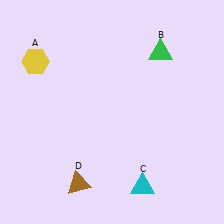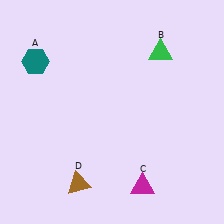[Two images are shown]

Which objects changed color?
A changed from yellow to teal. C changed from cyan to magenta.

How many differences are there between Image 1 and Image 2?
There are 2 differences between the two images.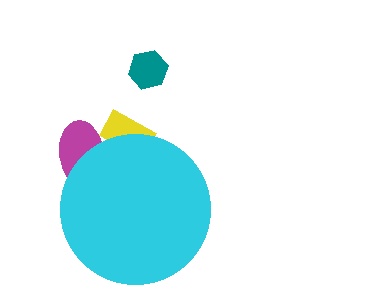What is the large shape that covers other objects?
A cyan circle.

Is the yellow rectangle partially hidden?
Yes, the yellow rectangle is partially hidden behind the cyan circle.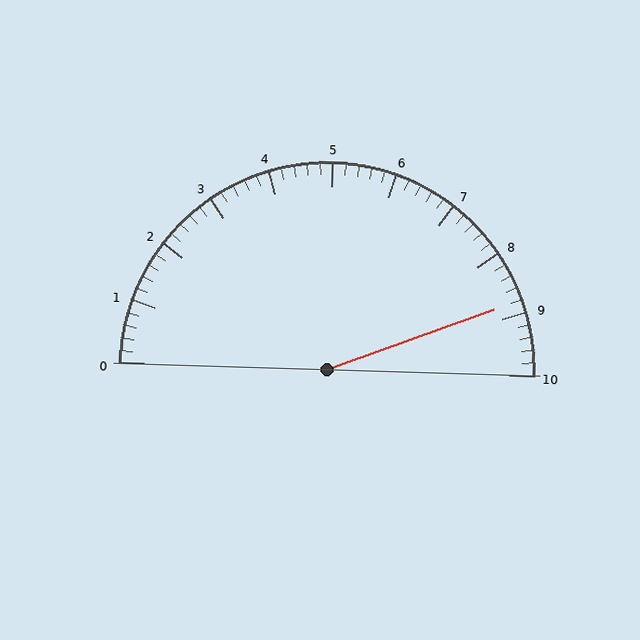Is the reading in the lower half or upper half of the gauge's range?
The reading is in the upper half of the range (0 to 10).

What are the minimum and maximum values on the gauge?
The gauge ranges from 0 to 10.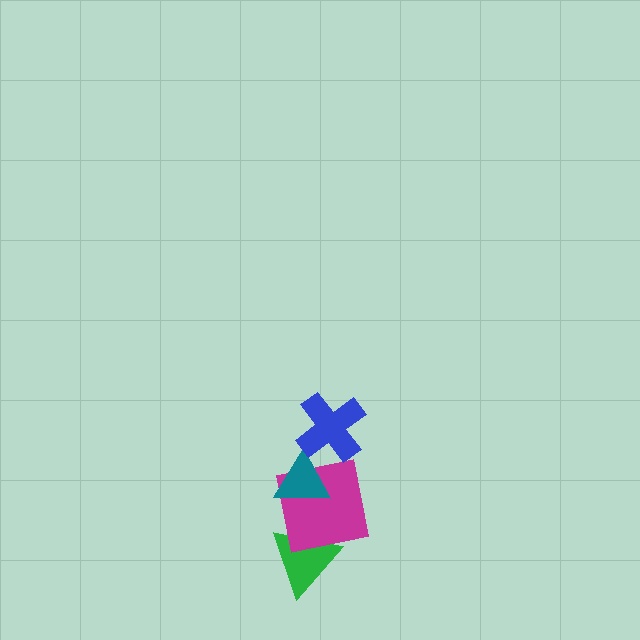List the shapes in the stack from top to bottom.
From top to bottom: the blue cross, the teal triangle, the magenta square, the green triangle.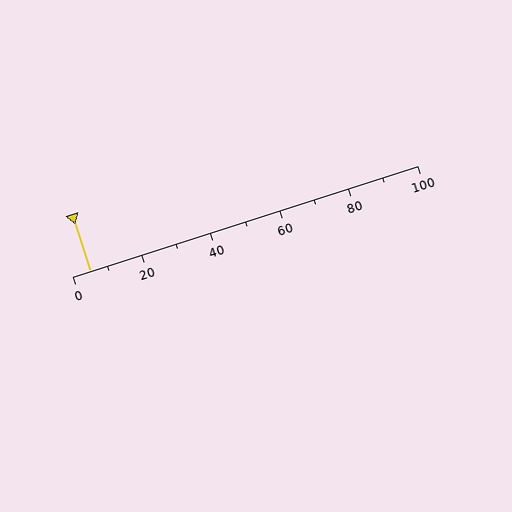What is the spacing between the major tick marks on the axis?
The major ticks are spaced 20 apart.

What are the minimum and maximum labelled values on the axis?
The axis runs from 0 to 100.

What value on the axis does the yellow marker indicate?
The marker indicates approximately 5.